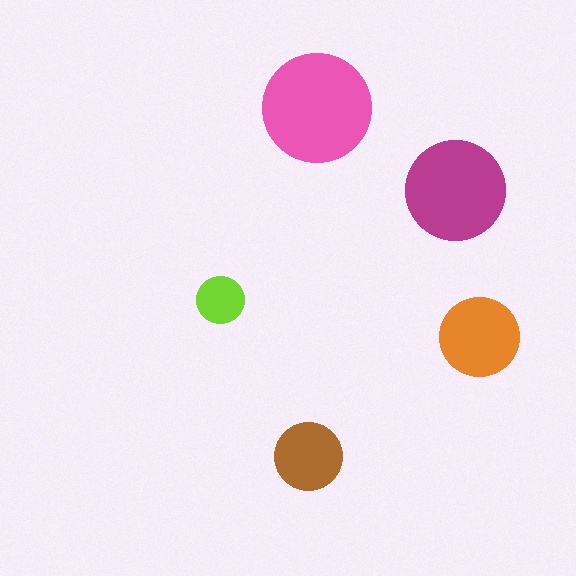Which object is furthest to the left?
The lime circle is leftmost.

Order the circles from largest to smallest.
the pink one, the magenta one, the orange one, the brown one, the lime one.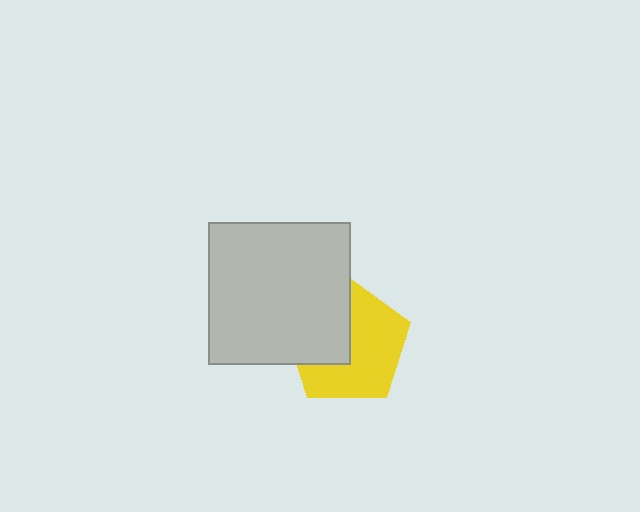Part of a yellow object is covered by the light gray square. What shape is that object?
It is a pentagon.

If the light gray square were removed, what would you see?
You would see the complete yellow pentagon.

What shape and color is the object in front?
The object in front is a light gray square.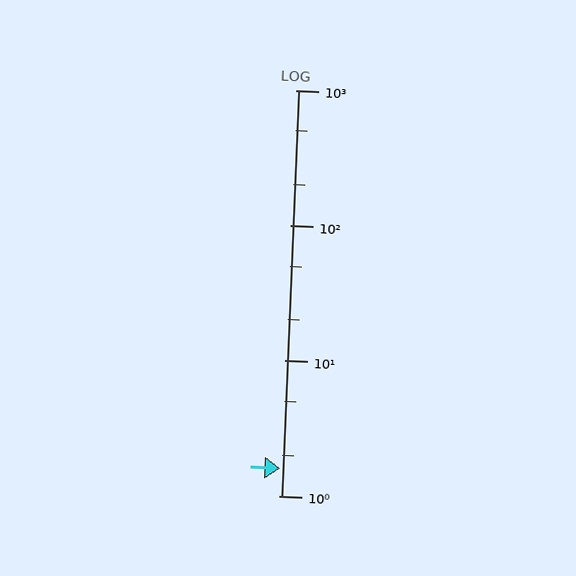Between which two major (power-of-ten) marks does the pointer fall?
The pointer is between 1 and 10.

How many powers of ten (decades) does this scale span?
The scale spans 3 decades, from 1 to 1000.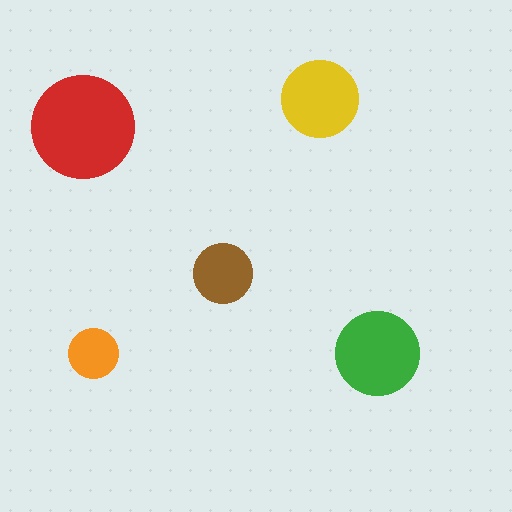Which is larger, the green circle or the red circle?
The red one.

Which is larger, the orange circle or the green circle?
The green one.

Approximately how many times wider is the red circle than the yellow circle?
About 1.5 times wider.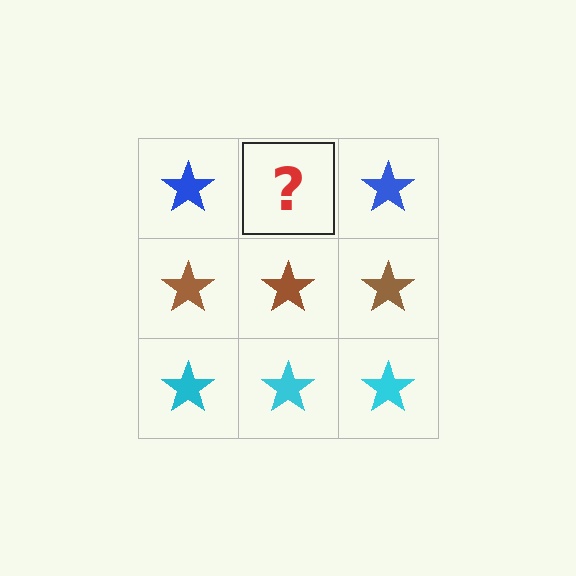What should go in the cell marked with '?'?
The missing cell should contain a blue star.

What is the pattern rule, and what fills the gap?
The rule is that each row has a consistent color. The gap should be filled with a blue star.